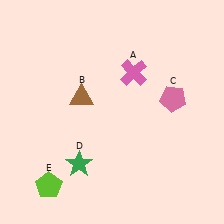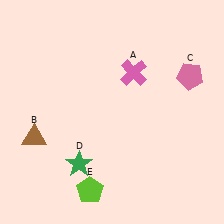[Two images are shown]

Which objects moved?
The objects that moved are: the brown triangle (B), the pink pentagon (C), the lime pentagon (E).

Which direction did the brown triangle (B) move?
The brown triangle (B) moved left.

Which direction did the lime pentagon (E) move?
The lime pentagon (E) moved right.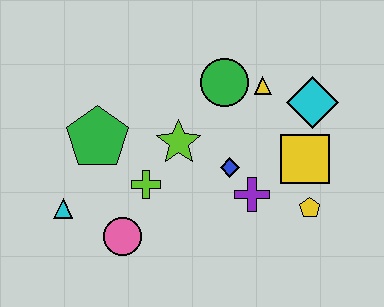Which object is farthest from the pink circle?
The cyan diamond is farthest from the pink circle.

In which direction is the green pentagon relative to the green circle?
The green pentagon is to the left of the green circle.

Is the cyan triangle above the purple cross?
No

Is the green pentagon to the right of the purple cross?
No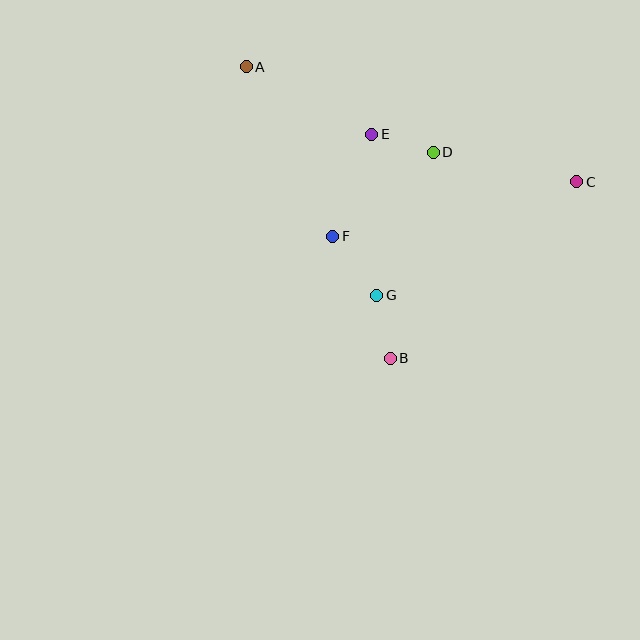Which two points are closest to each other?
Points D and E are closest to each other.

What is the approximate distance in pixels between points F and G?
The distance between F and G is approximately 73 pixels.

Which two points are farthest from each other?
Points A and C are farthest from each other.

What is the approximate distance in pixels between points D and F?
The distance between D and F is approximately 131 pixels.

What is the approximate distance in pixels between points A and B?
The distance between A and B is approximately 325 pixels.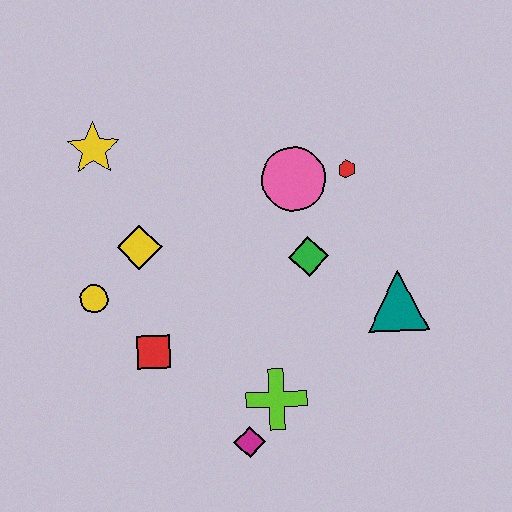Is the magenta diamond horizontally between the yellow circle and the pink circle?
Yes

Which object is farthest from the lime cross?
The yellow star is farthest from the lime cross.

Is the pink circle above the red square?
Yes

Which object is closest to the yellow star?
The yellow diamond is closest to the yellow star.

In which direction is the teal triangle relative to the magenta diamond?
The teal triangle is to the right of the magenta diamond.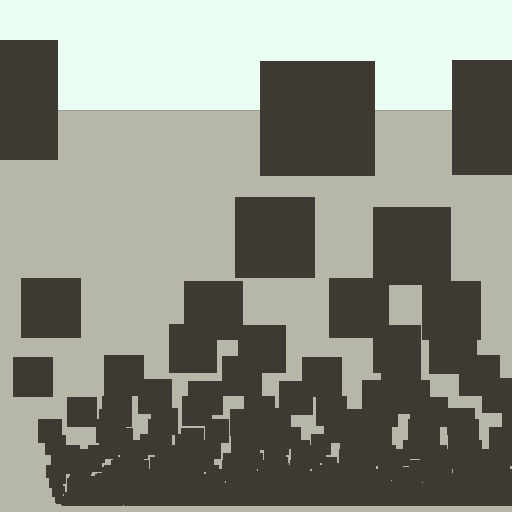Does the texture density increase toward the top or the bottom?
Density increases toward the bottom.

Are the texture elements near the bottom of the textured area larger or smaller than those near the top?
Smaller. The gradient is inverted — elements near the bottom are smaller and denser.